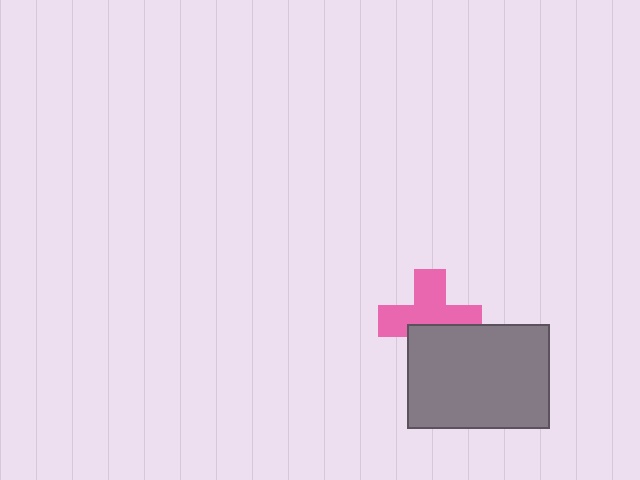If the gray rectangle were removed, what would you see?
You would see the complete pink cross.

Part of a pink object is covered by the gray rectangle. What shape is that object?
It is a cross.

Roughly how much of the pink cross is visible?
About half of it is visible (roughly 61%).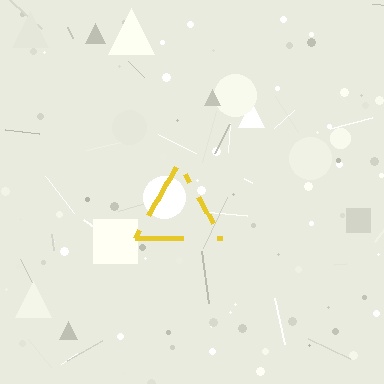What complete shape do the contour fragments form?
The contour fragments form a triangle.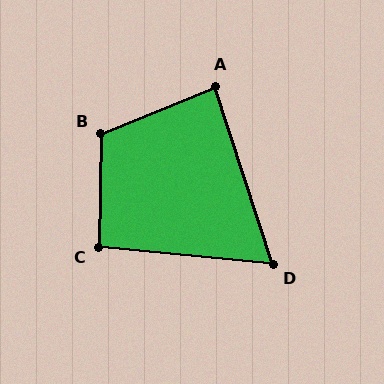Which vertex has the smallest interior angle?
D, at approximately 66 degrees.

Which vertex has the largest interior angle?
B, at approximately 114 degrees.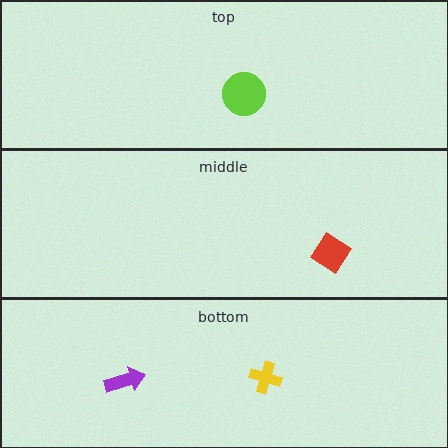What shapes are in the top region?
The lime circle.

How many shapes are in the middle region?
1.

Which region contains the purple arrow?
The bottom region.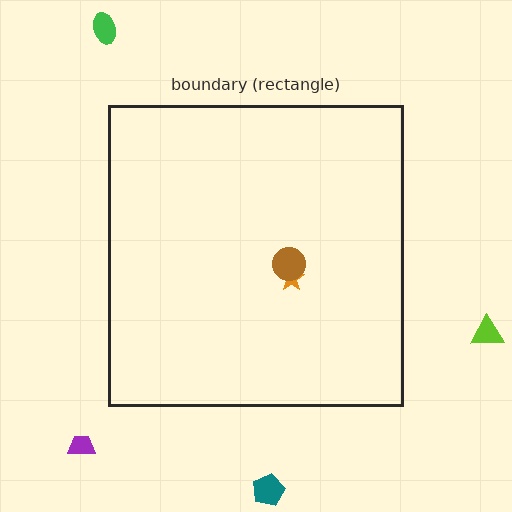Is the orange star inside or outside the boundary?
Inside.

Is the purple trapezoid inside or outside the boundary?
Outside.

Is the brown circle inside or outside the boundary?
Inside.